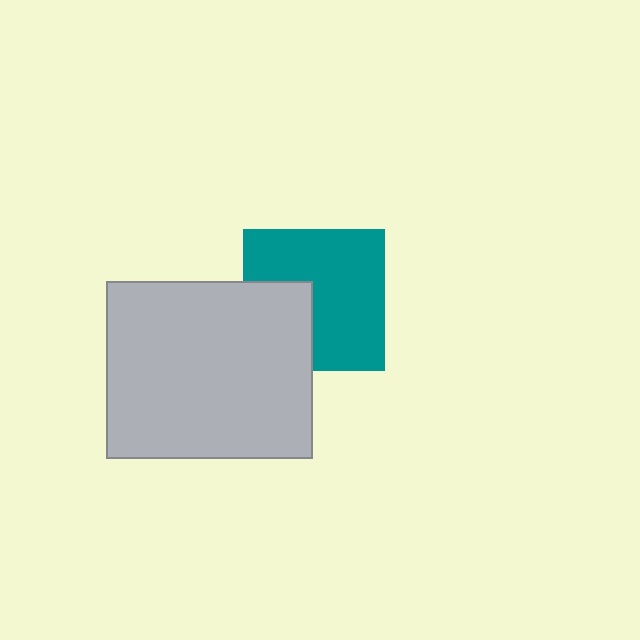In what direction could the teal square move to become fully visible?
The teal square could move right. That would shift it out from behind the light gray rectangle entirely.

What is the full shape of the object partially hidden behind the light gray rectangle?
The partially hidden object is a teal square.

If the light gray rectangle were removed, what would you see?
You would see the complete teal square.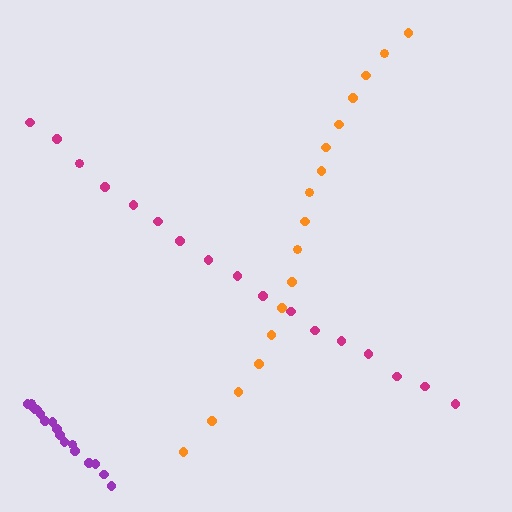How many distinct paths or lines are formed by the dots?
There are 3 distinct paths.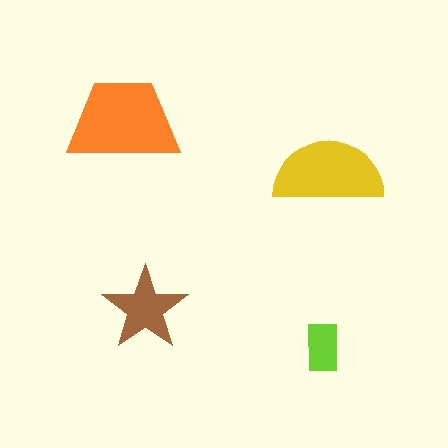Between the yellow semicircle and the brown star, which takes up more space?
The yellow semicircle.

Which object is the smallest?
The lime rectangle.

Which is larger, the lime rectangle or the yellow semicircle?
The yellow semicircle.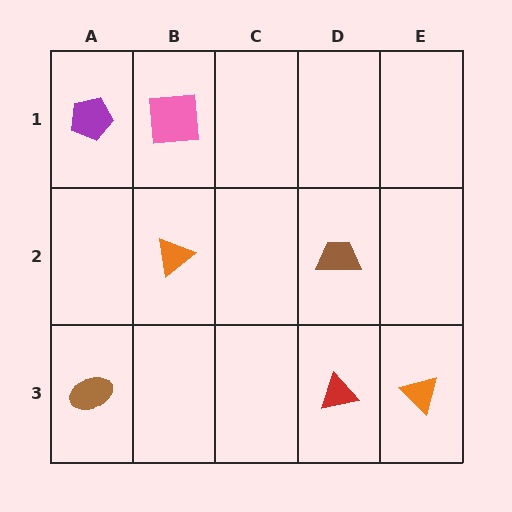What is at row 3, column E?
An orange triangle.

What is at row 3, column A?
A brown ellipse.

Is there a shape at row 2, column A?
No, that cell is empty.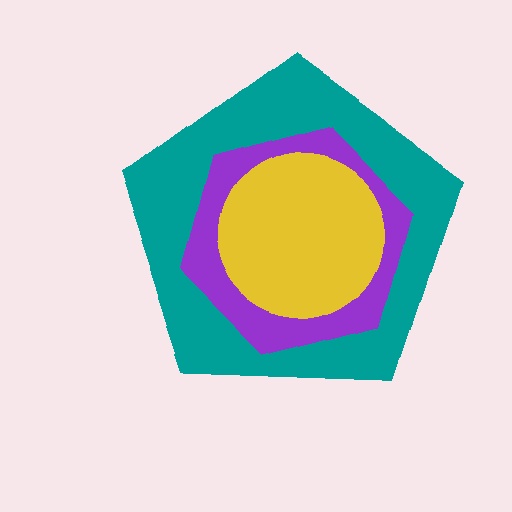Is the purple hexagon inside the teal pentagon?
Yes.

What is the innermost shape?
The yellow circle.